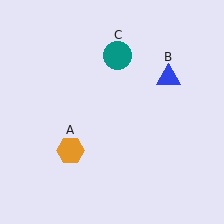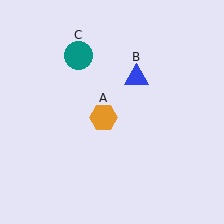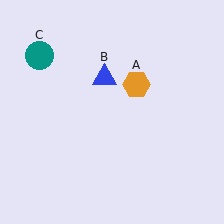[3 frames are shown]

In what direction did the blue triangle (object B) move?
The blue triangle (object B) moved left.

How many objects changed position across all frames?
3 objects changed position: orange hexagon (object A), blue triangle (object B), teal circle (object C).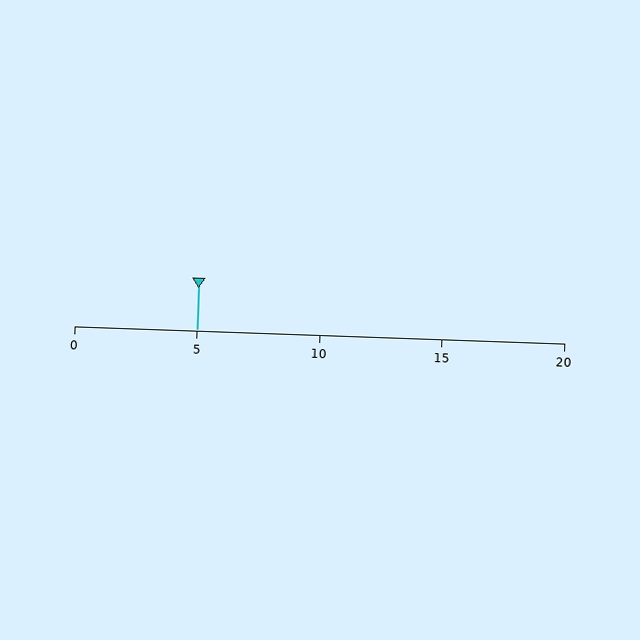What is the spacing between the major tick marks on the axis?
The major ticks are spaced 5 apart.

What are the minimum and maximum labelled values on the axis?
The axis runs from 0 to 20.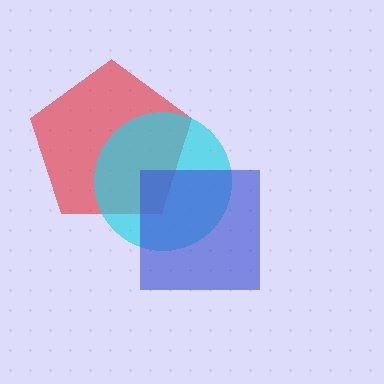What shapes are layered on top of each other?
The layered shapes are: a red pentagon, a cyan circle, a blue square.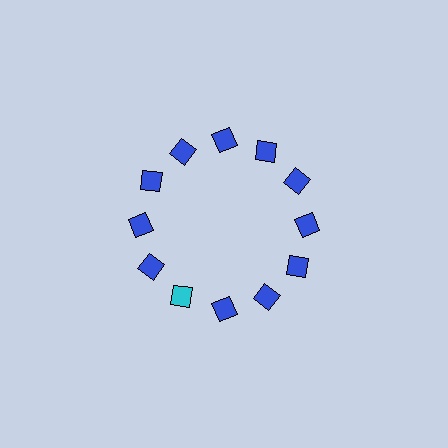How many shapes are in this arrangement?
There are 12 shapes arranged in a ring pattern.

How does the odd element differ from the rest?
It has a different color: cyan instead of blue.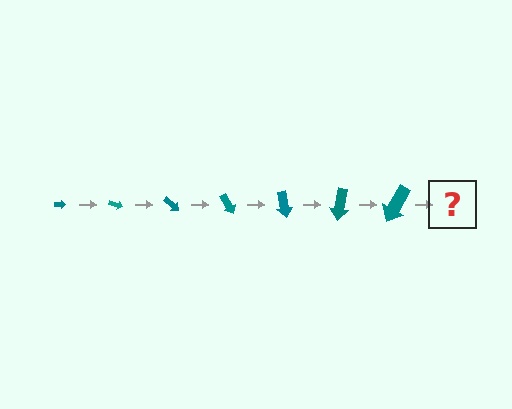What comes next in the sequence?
The next element should be an arrow, larger than the previous one and rotated 140 degrees from the start.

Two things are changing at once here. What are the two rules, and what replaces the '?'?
The two rules are that the arrow grows larger each step and it rotates 20 degrees each step. The '?' should be an arrow, larger than the previous one and rotated 140 degrees from the start.